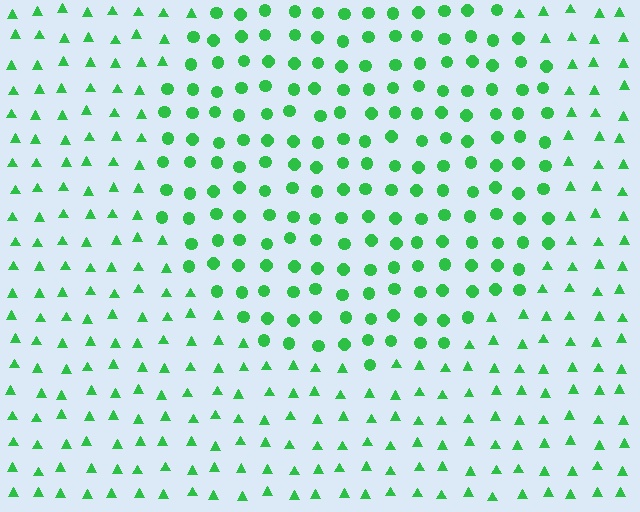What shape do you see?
I see a circle.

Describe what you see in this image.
The image is filled with small green elements arranged in a uniform grid. A circle-shaped region contains circles, while the surrounding area contains triangles. The boundary is defined purely by the change in element shape.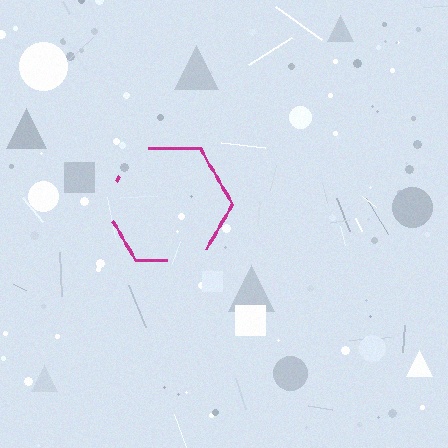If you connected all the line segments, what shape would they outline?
They would outline a hexagon.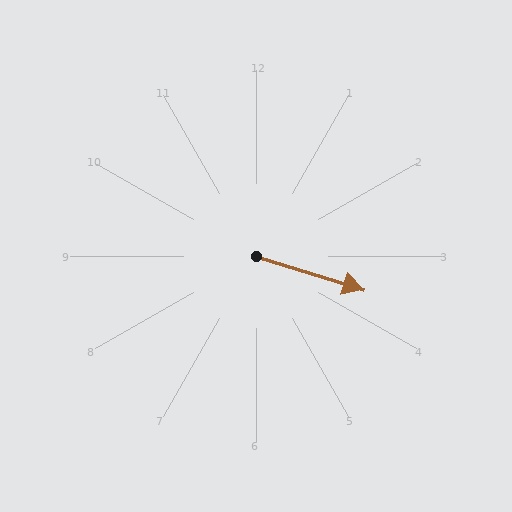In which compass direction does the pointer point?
East.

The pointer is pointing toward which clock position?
Roughly 4 o'clock.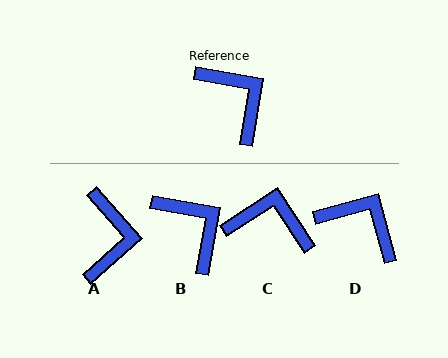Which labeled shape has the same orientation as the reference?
B.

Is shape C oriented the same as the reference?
No, it is off by about 43 degrees.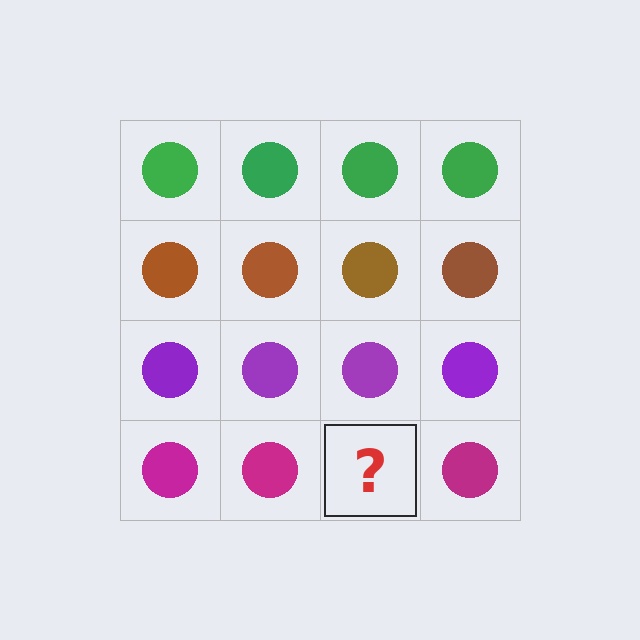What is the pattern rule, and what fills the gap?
The rule is that each row has a consistent color. The gap should be filled with a magenta circle.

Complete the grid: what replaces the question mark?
The question mark should be replaced with a magenta circle.